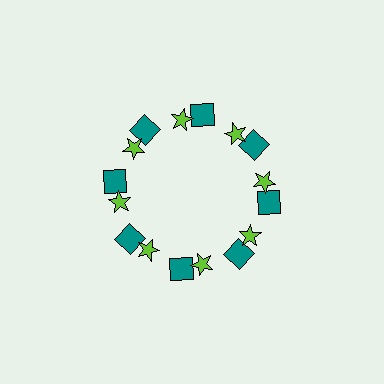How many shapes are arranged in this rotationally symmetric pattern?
There are 16 shapes, arranged in 8 groups of 2.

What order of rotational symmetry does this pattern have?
This pattern has 8-fold rotational symmetry.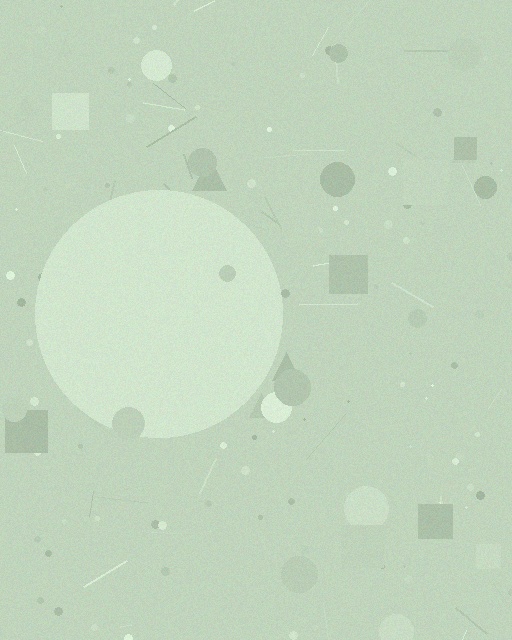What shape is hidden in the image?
A circle is hidden in the image.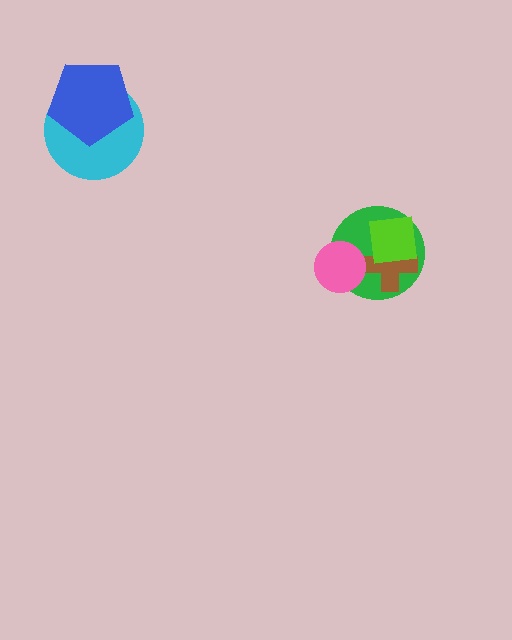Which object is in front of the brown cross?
The lime square is in front of the brown cross.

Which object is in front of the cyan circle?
The blue pentagon is in front of the cyan circle.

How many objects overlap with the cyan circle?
1 object overlaps with the cyan circle.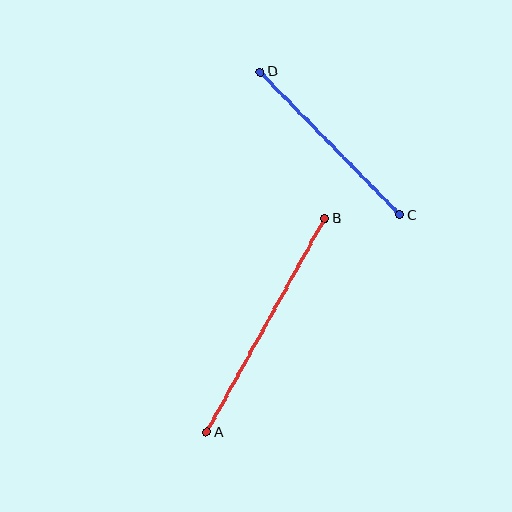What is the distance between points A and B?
The distance is approximately 244 pixels.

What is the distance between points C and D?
The distance is approximately 200 pixels.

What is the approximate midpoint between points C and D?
The midpoint is at approximately (330, 144) pixels.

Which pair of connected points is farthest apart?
Points A and B are farthest apart.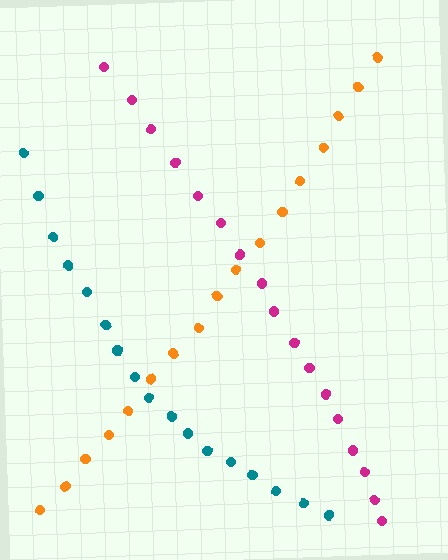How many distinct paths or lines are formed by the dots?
There are 3 distinct paths.